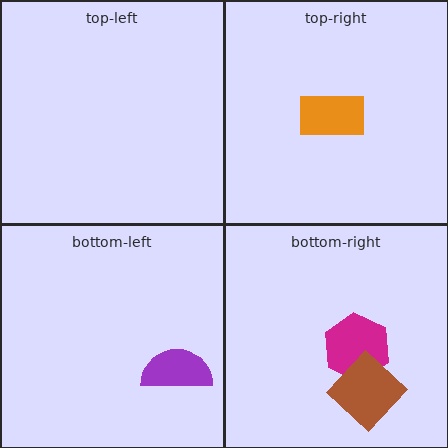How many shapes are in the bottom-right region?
2.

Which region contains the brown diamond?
The bottom-right region.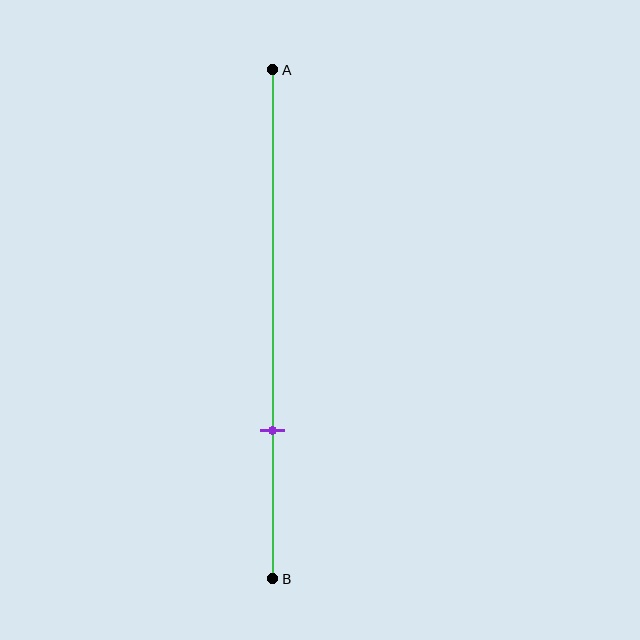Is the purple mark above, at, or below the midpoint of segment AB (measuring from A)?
The purple mark is below the midpoint of segment AB.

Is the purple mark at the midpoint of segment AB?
No, the mark is at about 70% from A, not at the 50% midpoint.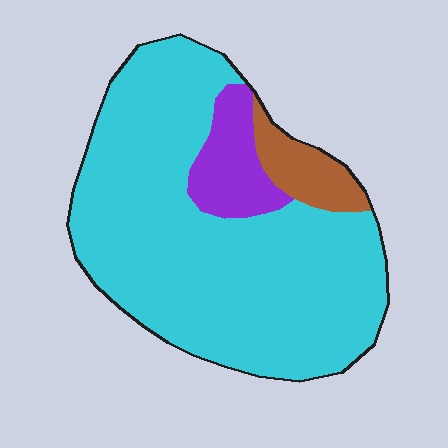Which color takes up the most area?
Cyan, at roughly 80%.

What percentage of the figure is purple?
Purple covers about 10% of the figure.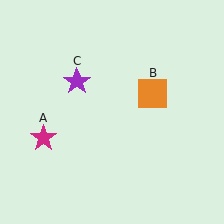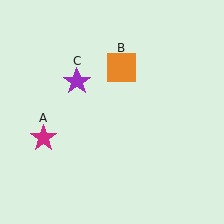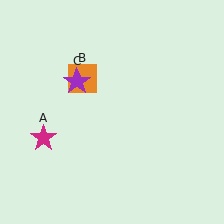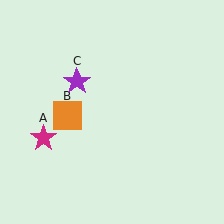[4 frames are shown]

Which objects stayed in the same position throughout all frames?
Magenta star (object A) and purple star (object C) remained stationary.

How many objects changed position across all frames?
1 object changed position: orange square (object B).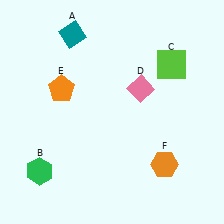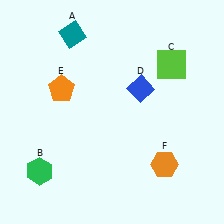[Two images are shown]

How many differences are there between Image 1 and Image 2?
There is 1 difference between the two images.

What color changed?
The diamond (D) changed from pink in Image 1 to blue in Image 2.